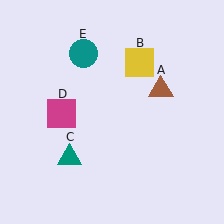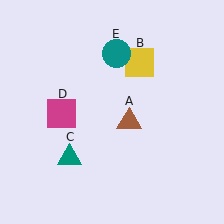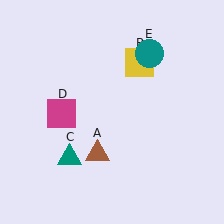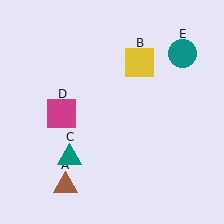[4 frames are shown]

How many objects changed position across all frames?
2 objects changed position: brown triangle (object A), teal circle (object E).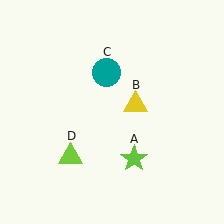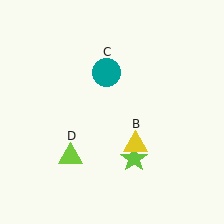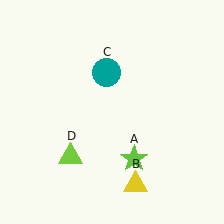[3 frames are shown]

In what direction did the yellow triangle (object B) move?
The yellow triangle (object B) moved down.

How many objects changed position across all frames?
1 object changed position: yellow triangle (object B).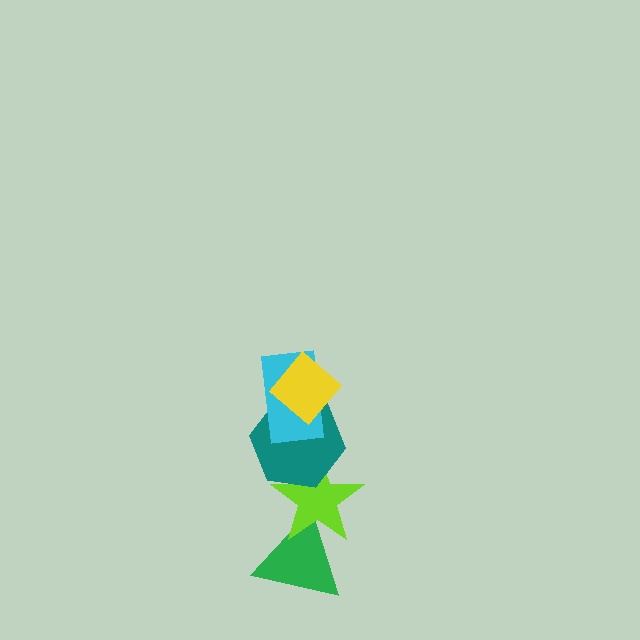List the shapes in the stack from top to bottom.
From top to bottom: the yellow diamond, the cyan rectangle, the teal hexagon, the lime star, the green triangle.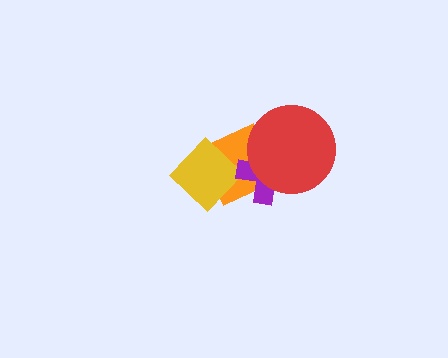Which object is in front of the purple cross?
The red circle is in front of the purple cross.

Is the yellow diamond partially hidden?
No, no other shape covers it.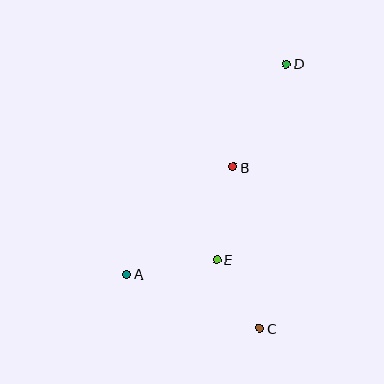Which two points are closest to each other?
Points C and E are closest to each other.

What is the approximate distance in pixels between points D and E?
The distance between D and E is approximately 208 pixels.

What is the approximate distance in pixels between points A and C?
The distance between A and C is approximately 144 pixels.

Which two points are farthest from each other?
Points C and D are farthest from each other.